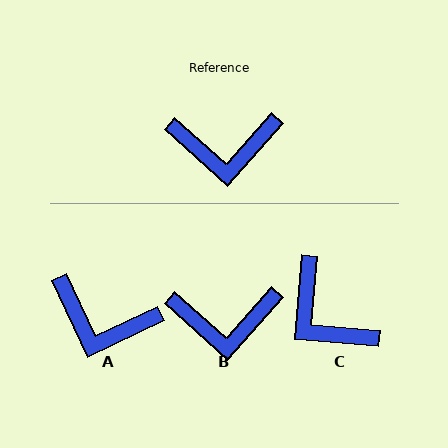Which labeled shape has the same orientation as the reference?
B.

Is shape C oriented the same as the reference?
No, it is off by about 53 degrees.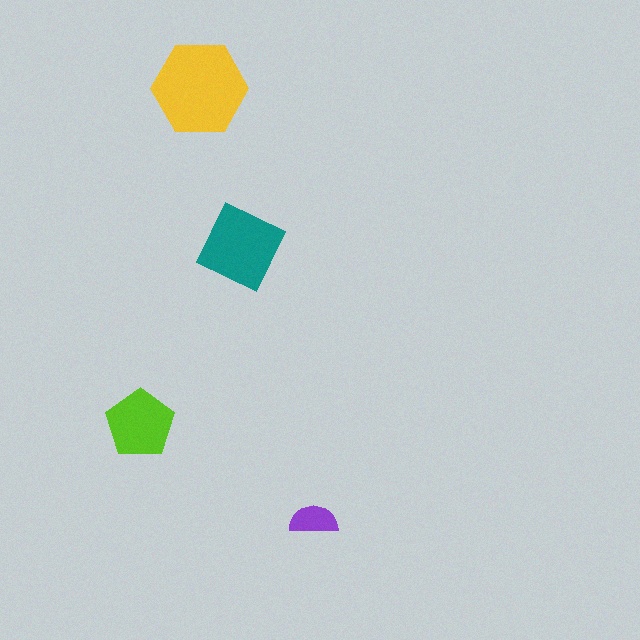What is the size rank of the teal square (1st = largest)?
2nd.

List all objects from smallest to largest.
The purple semicircle, the lime pentagon, the teal square, the yellow hexagon.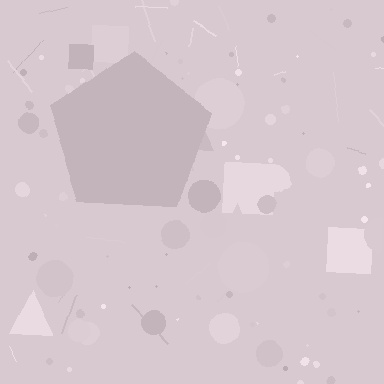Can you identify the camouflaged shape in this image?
The camouflaged shape is a pentagon.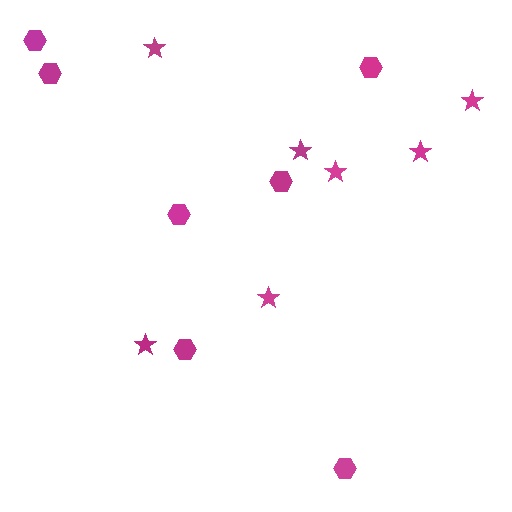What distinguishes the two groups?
There are 2 groups: one group of stars (7) and one group of hexagons (7).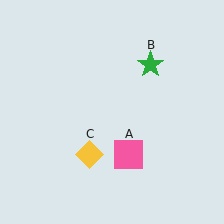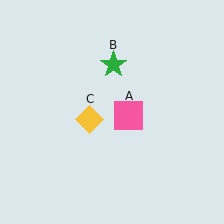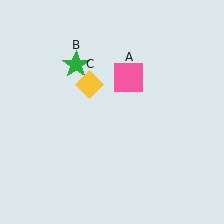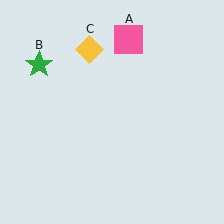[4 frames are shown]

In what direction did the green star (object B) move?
The green star (object B) moved left.